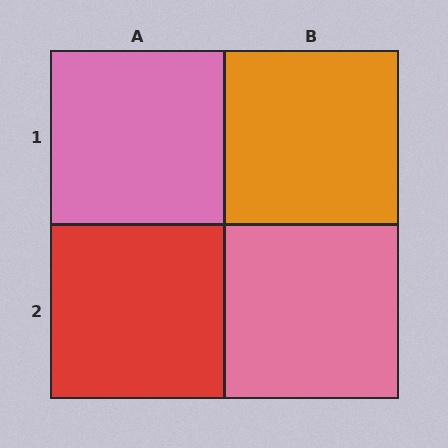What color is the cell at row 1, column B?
Orange.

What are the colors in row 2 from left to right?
Red, pink.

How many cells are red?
1 cell is red.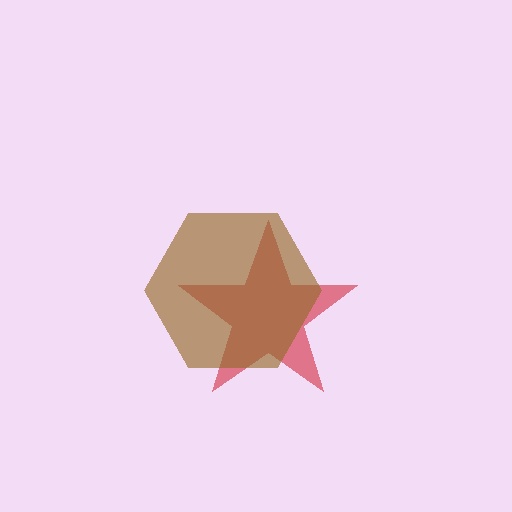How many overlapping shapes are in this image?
There are 2 overlapping shapes in the image.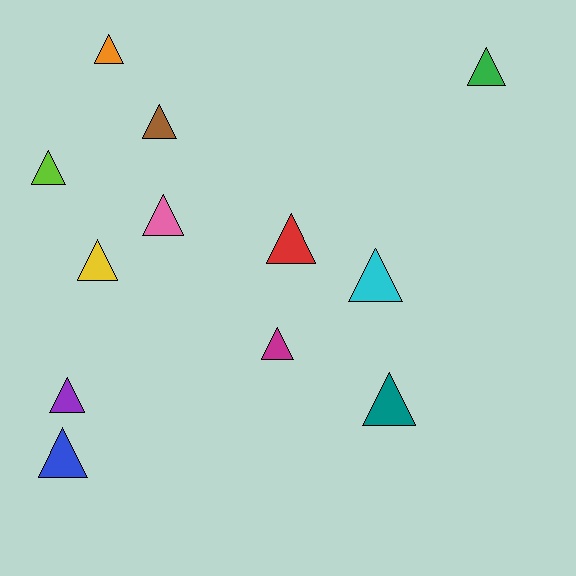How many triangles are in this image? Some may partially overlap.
There are 12 triangles.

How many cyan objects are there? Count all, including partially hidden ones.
There is 1 cyan object.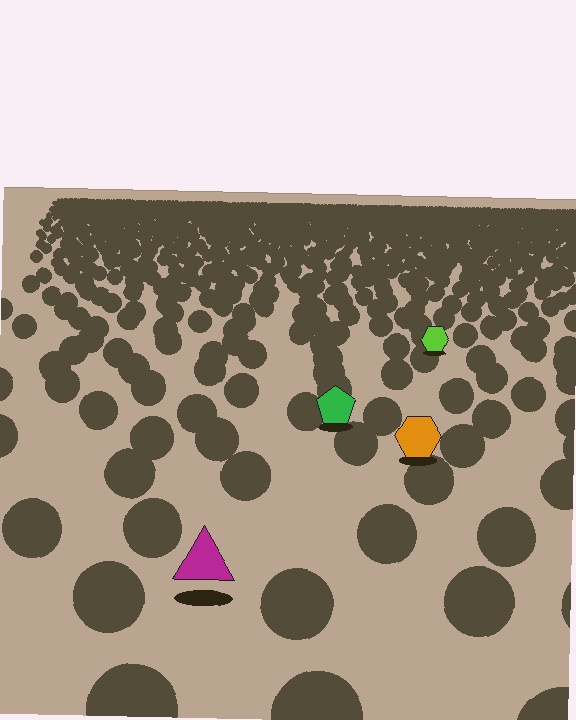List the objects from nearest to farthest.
From nearest to farthest: the magenta triangle, the orange hexagon, the green pentagon, the lime hexagon.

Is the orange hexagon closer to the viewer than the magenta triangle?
No. The magenta triangle is closer — you can tell from the texture gradient: the ground texture is coarser near it.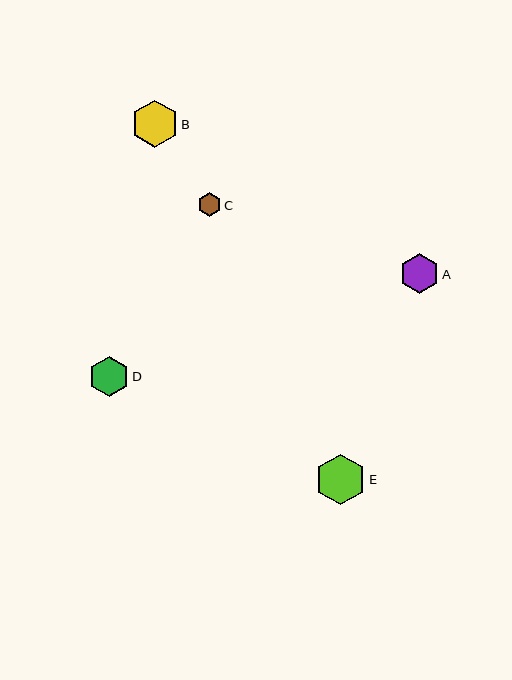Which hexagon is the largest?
Hexagon E is the largest with a size of approximately 51 pixels.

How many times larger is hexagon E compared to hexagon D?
Hexagon E is approximately 1.3 times the size of hexagon D.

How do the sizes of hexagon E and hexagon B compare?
Hexagon E and hexagon B are approximately the same size.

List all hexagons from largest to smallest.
From largest to smallest: E, B, D, A, C.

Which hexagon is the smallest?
Hexagon C is the smallest with a size of approximately 23 pixels.